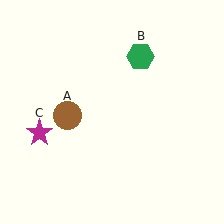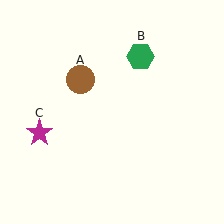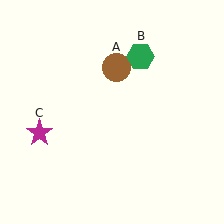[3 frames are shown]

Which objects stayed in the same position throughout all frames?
Green hexagon (object B) and magenta star (object C) remained stationary.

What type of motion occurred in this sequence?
The brown circle (object A) rotated clockwise around the center of the scene.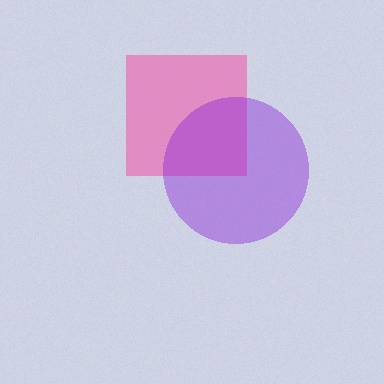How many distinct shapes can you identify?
There are 2 distinct shapes: a pink square, a purple circle.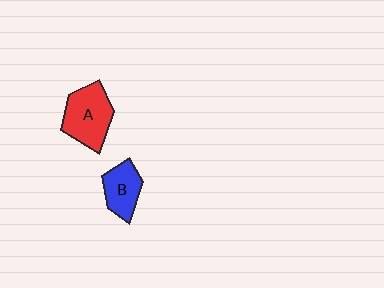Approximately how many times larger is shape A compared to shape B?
Approximately 1.5 times.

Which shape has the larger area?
Shape A (red).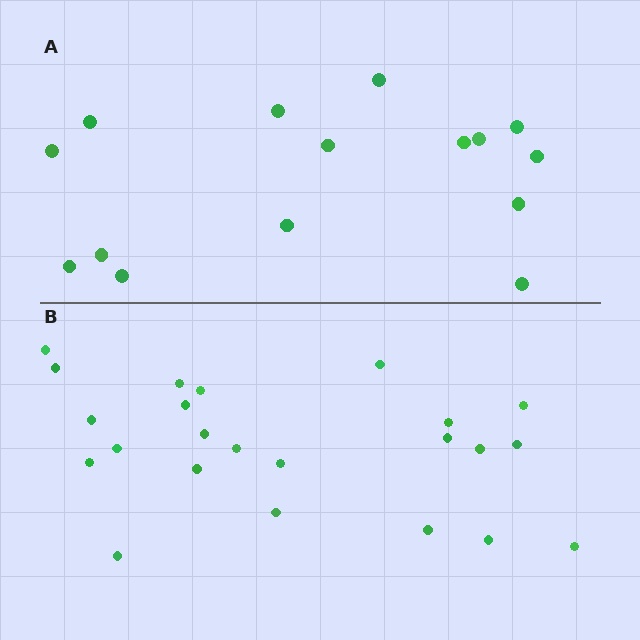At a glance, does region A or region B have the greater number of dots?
Region B (the bottom region) has more dots.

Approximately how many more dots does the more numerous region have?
Region B has roughly 8 or so more dots than region A.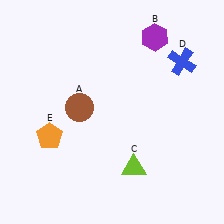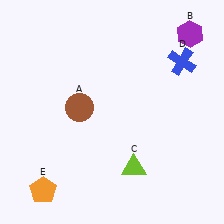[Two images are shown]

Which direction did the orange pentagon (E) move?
The orange pentagon (E) moved down.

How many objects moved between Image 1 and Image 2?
2 objects moved between the two images.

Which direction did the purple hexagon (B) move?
The purple hexagon (B) moved right.